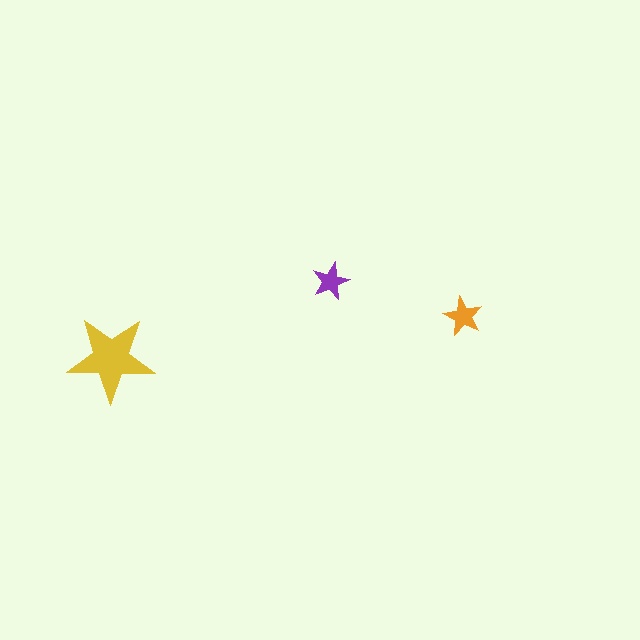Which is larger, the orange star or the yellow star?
The yellow one.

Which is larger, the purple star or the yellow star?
The yellow one.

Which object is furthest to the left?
The yellow star is leftmost.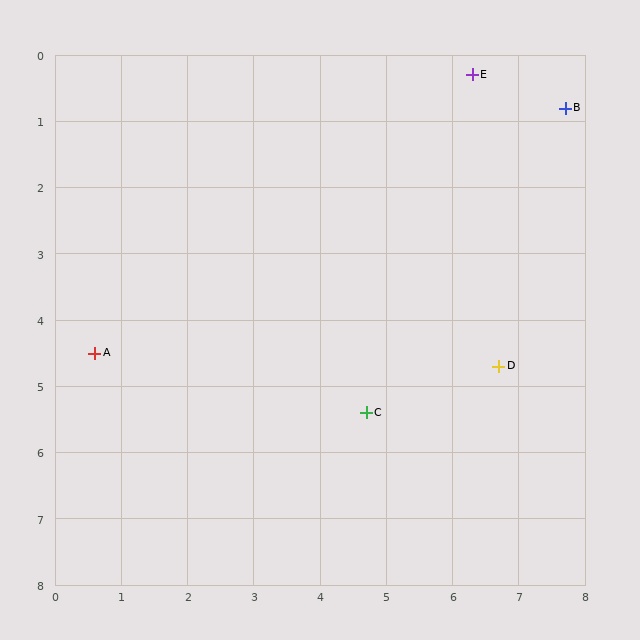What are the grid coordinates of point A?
Point A is at approximately (0.6, 4.5).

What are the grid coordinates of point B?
Point B is at approximately (7.7, 0.8).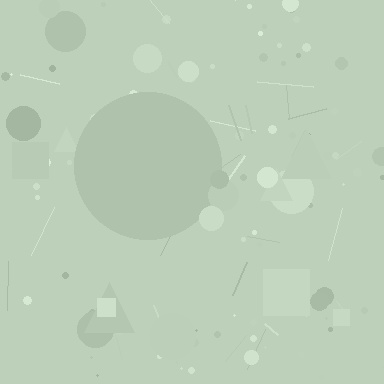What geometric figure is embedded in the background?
A circle is embedded in the background.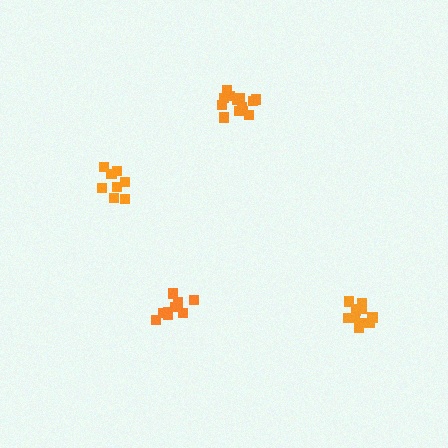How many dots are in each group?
Group 1: 11 dots, Group 2: 8 dots, Group 3: 13 dots, Group 4: 9 dots (41 total).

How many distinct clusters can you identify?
There are 4 distinct clusters.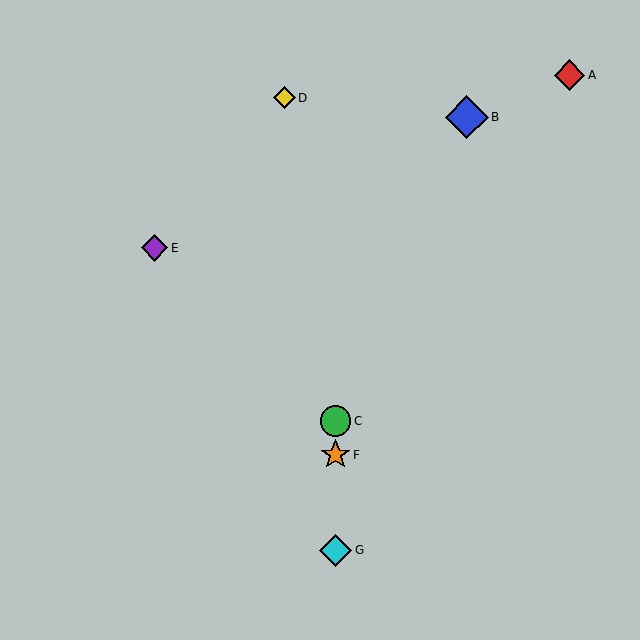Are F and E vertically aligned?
No, F is at x≈336 and E is at x≈155.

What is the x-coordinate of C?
Object C is at x≈336.